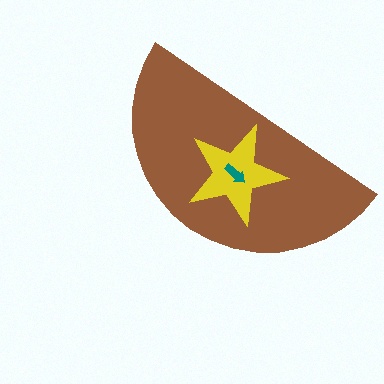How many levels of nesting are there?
3.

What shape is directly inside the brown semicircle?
The yellow star.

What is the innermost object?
The teal arrow.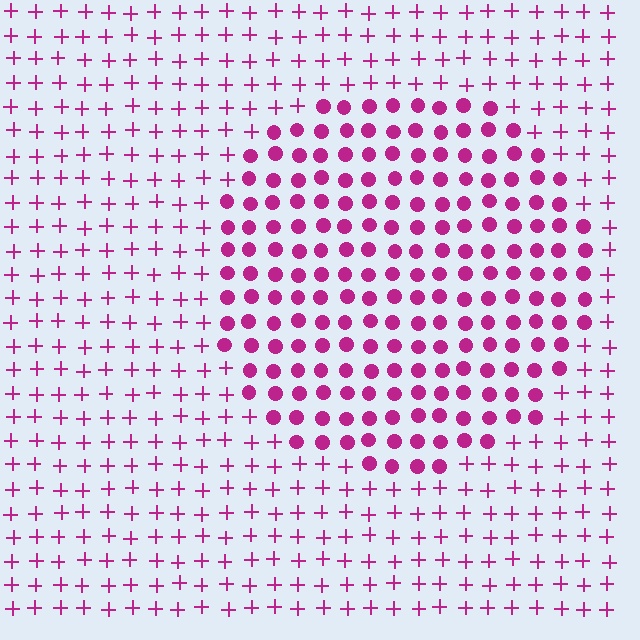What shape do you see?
I see a circle.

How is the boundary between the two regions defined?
The boundary is defined by a change in element shape: circles inside vs. plus signs outside. All elements share the same color and spacing.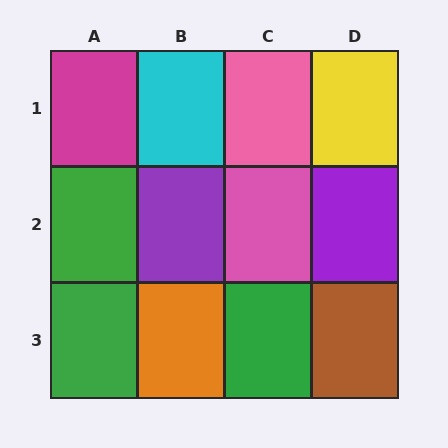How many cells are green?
3 cells are green.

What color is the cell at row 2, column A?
Green.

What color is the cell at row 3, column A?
Green.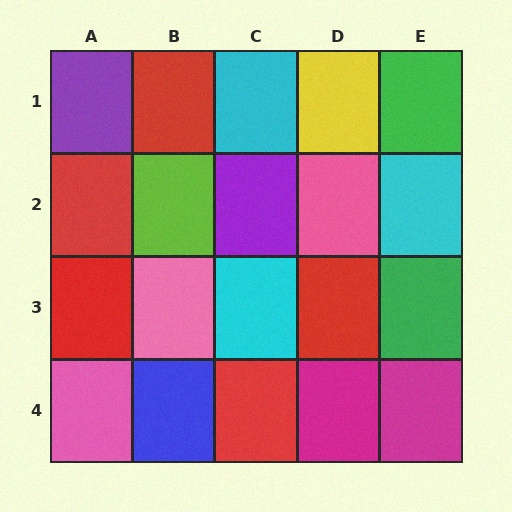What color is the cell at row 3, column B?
Pink.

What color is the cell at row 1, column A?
Purple.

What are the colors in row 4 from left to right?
Pink, blue, red, magenta, magenta.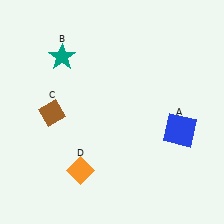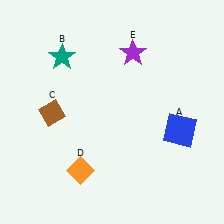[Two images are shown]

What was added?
A purple star (E) was added in Image 2.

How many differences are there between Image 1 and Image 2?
There is 1 difference between the two images.